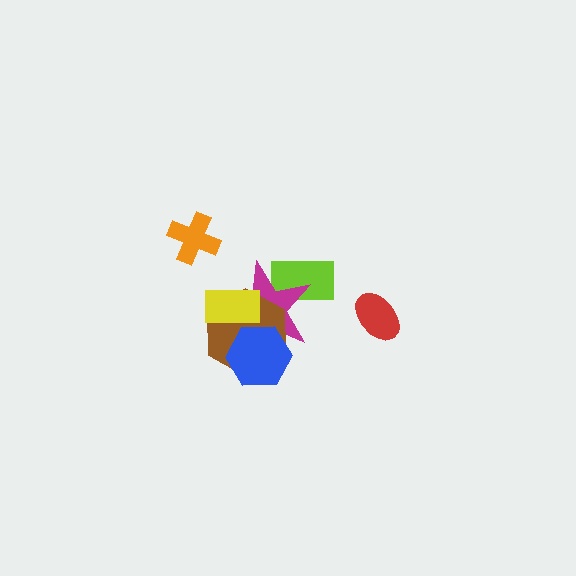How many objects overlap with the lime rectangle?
1 object overlaps with the lime rectangle.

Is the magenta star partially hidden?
Yes, it is partially covered by another shape.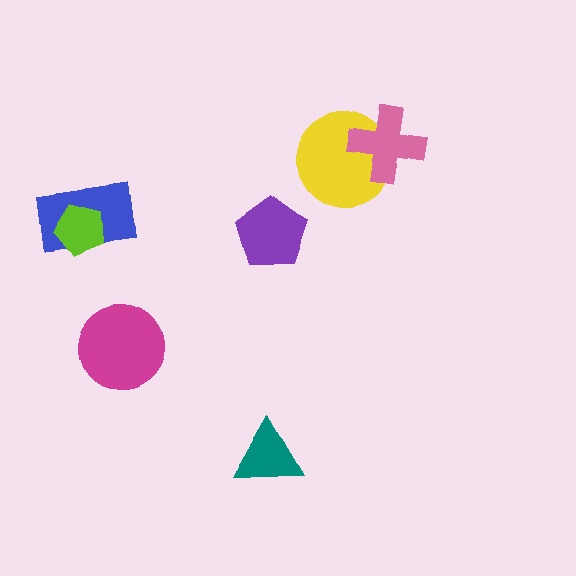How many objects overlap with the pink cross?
1 object overlaps with the pink cross.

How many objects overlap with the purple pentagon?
0 objects overlap with the purple pentagon.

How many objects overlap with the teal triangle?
0 objects overlap with the teal triangle.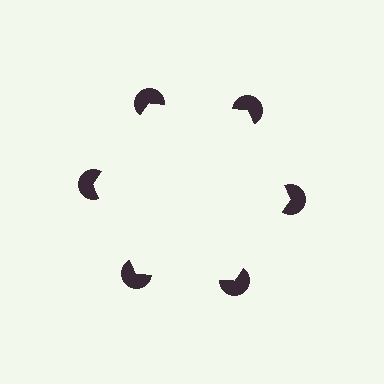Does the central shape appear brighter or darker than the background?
It typically appears slightly brighter than the background, even though no actual brightness change is drawn.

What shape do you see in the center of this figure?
An illusory hexagon — its edges are inferred from the aligned wedge cuts in the pac-man discs, not physically drawn.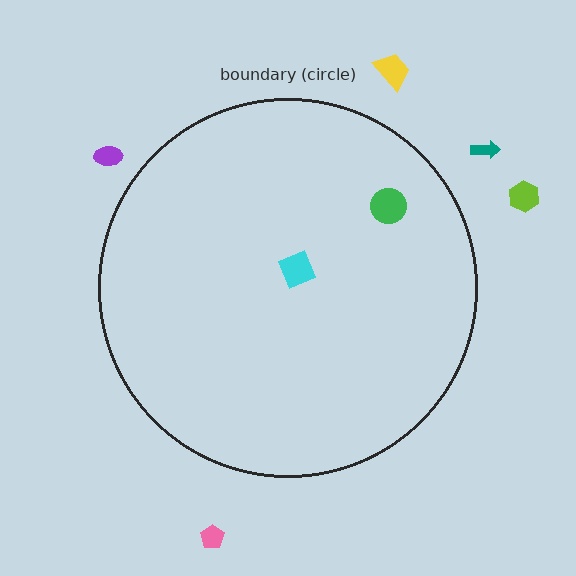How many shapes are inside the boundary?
2 inside, 5 outside.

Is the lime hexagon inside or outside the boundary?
Outside.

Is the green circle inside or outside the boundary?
Inside.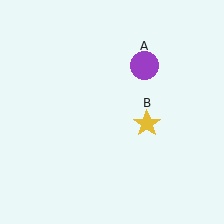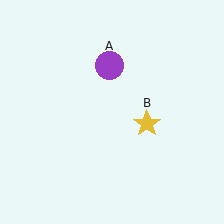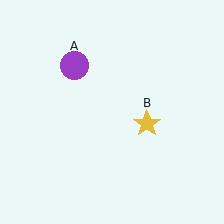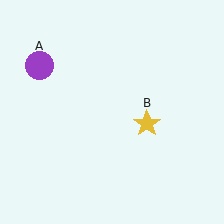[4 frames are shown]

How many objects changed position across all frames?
1 object changed position: purple circle (object A).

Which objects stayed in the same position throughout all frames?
Yellow star (object B) remained stationary.